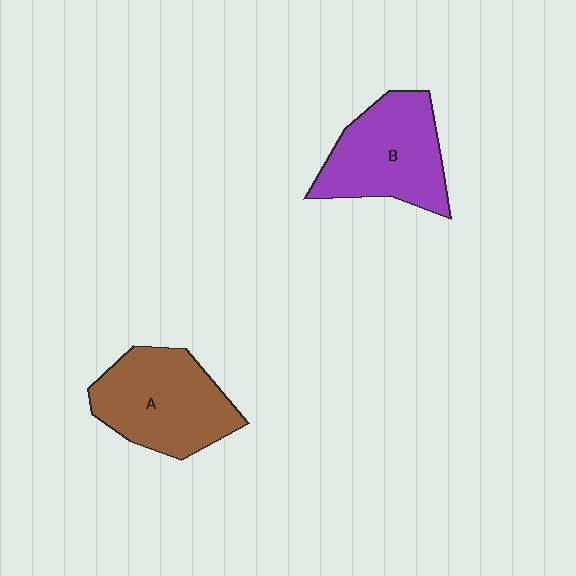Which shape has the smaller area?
Shape B (purple).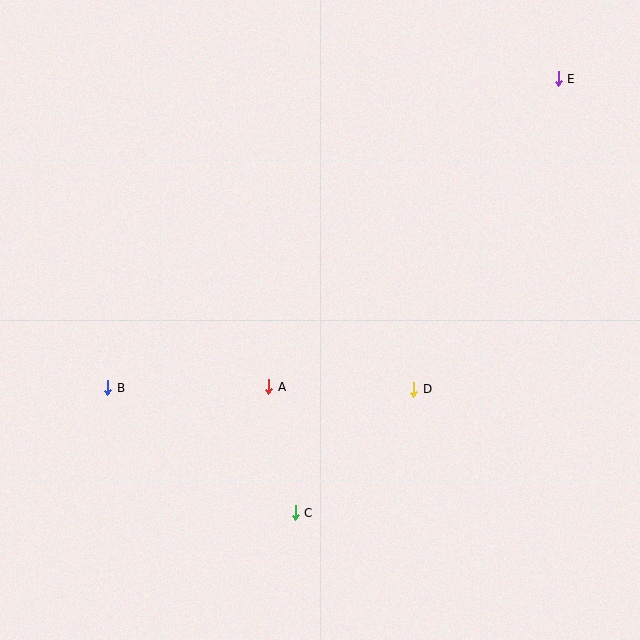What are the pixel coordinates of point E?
Point E is at (558, 79).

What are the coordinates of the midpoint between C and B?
The midpoint between C and B is at (202, 450).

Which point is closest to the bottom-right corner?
Point D is closest to the bottom-right corner.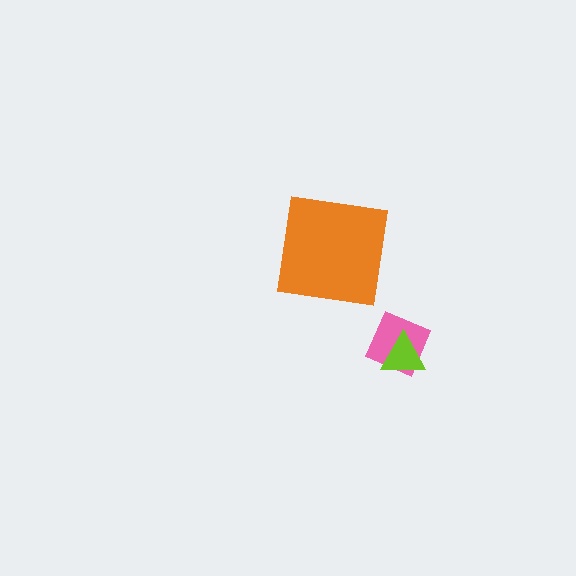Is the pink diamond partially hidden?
Yes, it is partially covered by another shape.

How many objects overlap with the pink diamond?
1 object overlaps with the pink diamond.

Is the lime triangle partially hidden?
No, no other shape covers it.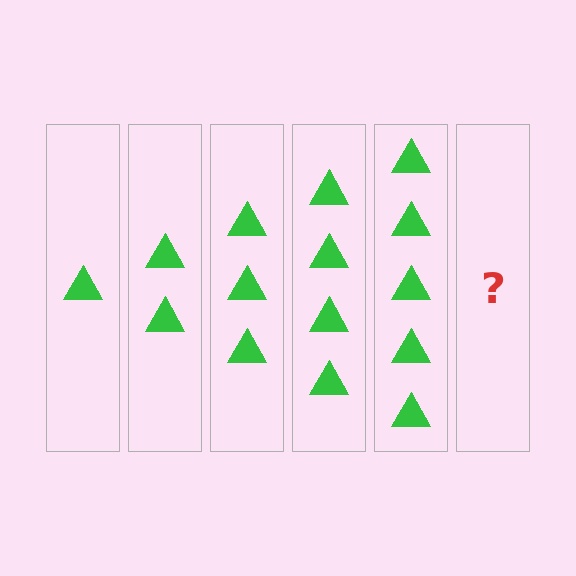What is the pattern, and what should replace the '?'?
The pattern is that each step adds one more triangle. The '?' should be 6 triangles.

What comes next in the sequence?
The next element should be 6 triangles.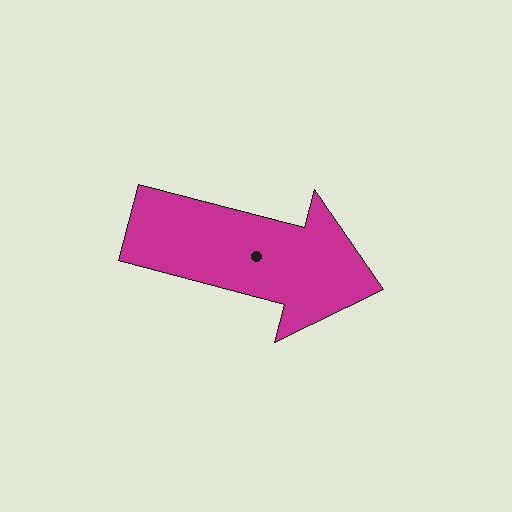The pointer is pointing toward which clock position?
Roughly 3 o'clock.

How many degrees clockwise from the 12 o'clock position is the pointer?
Approximately 105 degrees.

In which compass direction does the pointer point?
East.